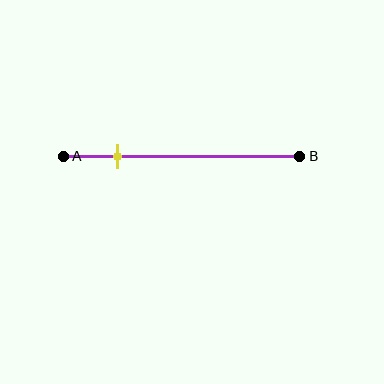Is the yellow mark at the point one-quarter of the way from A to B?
Yes, the mark is approximately at the one-quarter point.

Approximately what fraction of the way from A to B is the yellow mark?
The yellow mark is approximately 25% of the way from A to B.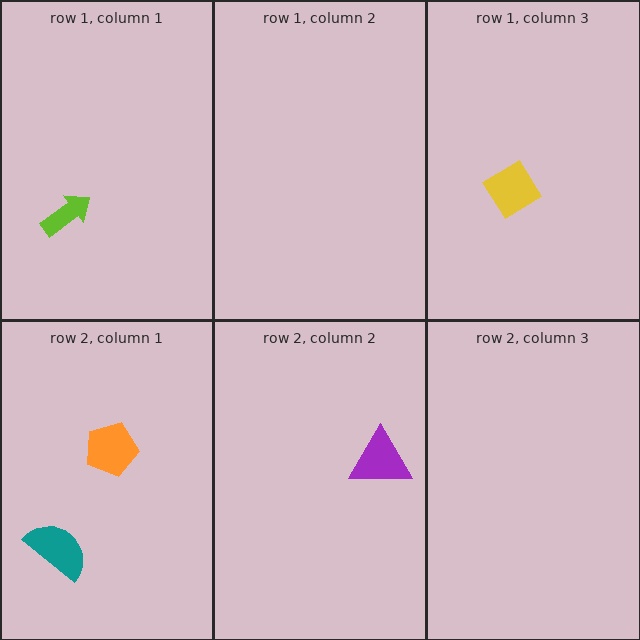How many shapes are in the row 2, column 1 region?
2.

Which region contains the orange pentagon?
The row 2, column 1 region.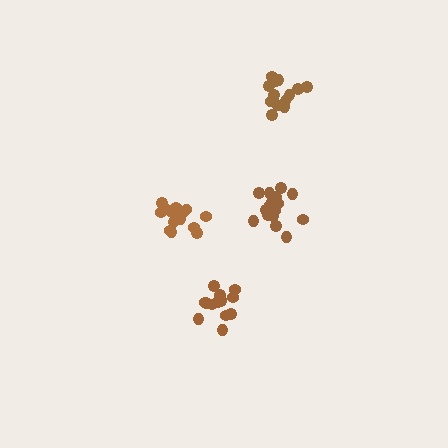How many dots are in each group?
Group 1: 14 dots, Group 2: 18 dots, Group 3: 16 dots, Group 4: 15 dots (63 total).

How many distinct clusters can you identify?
There are 4 distinct clusters.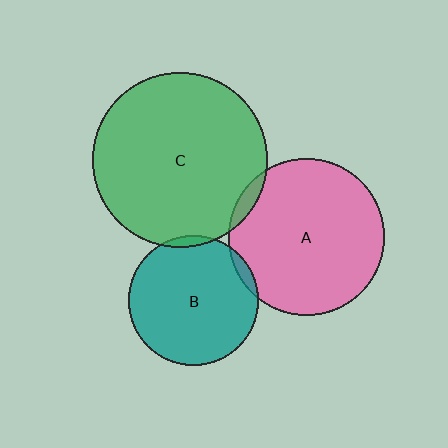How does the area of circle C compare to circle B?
Approximately 1.8 times.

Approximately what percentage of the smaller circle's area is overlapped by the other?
Approximately 5%.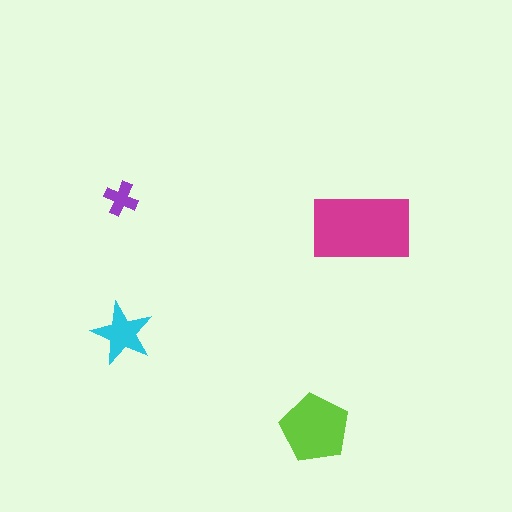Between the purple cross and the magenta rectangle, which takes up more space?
The magenta rectangle.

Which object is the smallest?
The purple cross.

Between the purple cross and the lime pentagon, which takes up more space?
The lime pentagon.